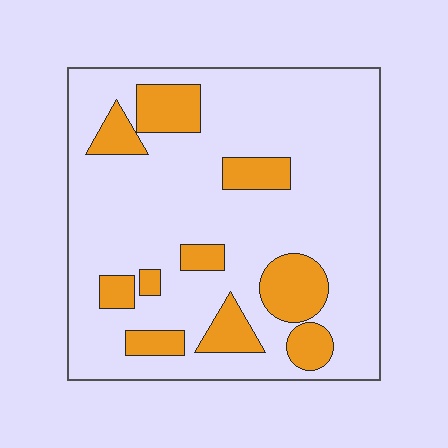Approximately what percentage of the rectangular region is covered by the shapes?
Approximately 20%.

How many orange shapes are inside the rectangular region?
10.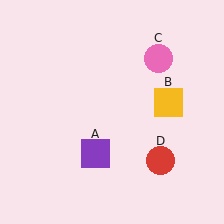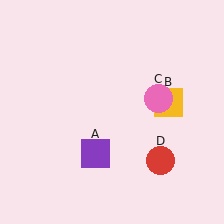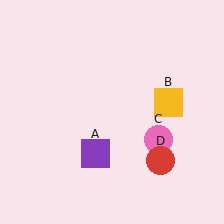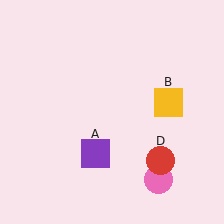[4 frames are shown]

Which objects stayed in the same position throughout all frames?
Purple square (object A) and yellow square (object B) and red circle (object D) remained stationary.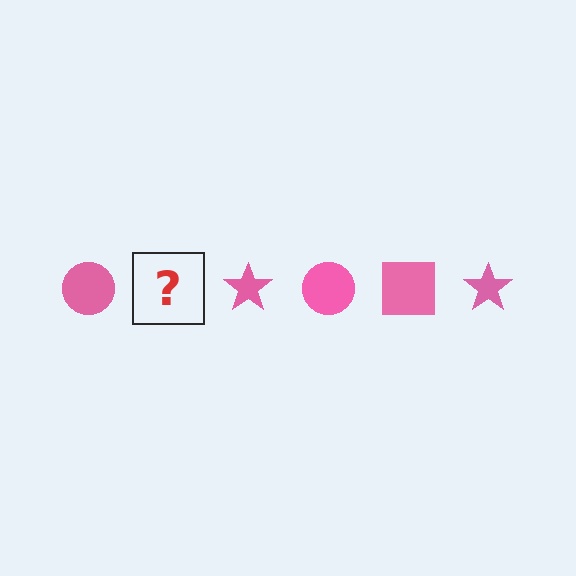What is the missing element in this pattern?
The missing element is a pink square.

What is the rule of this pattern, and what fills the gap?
The rule is that the pattern cycles through circle, square, star shapes in pink. The gap should be filled with a pink square.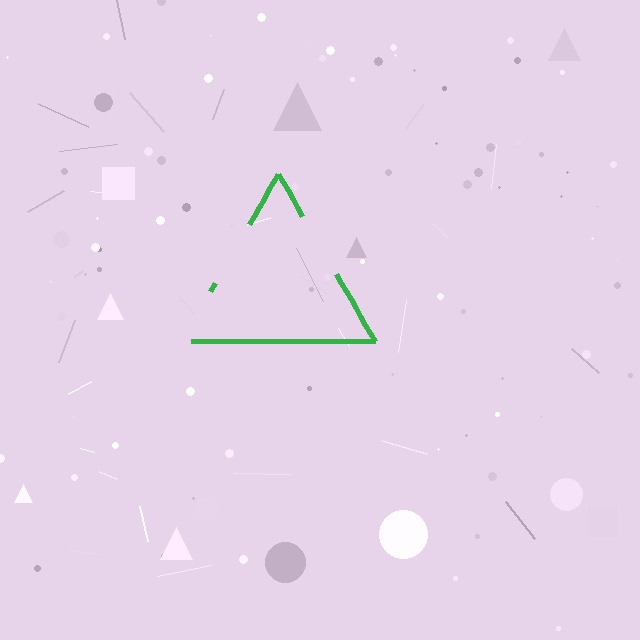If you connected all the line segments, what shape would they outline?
They would outline a triangle.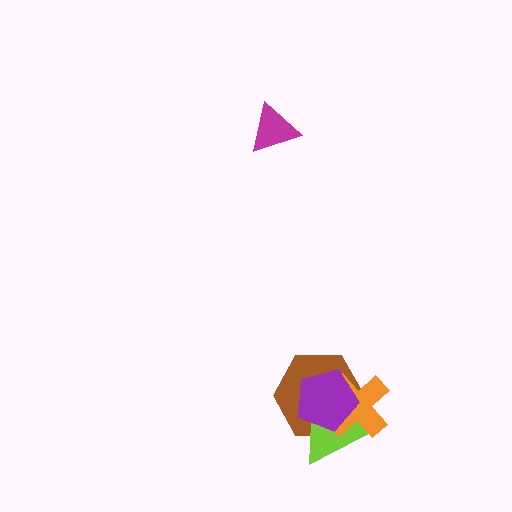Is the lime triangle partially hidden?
Yes, it is partially covered by another shape.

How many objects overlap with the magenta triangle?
0 objects overlap with the magenta triangle.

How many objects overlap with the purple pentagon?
3 objects overlap with the purple pentagon.